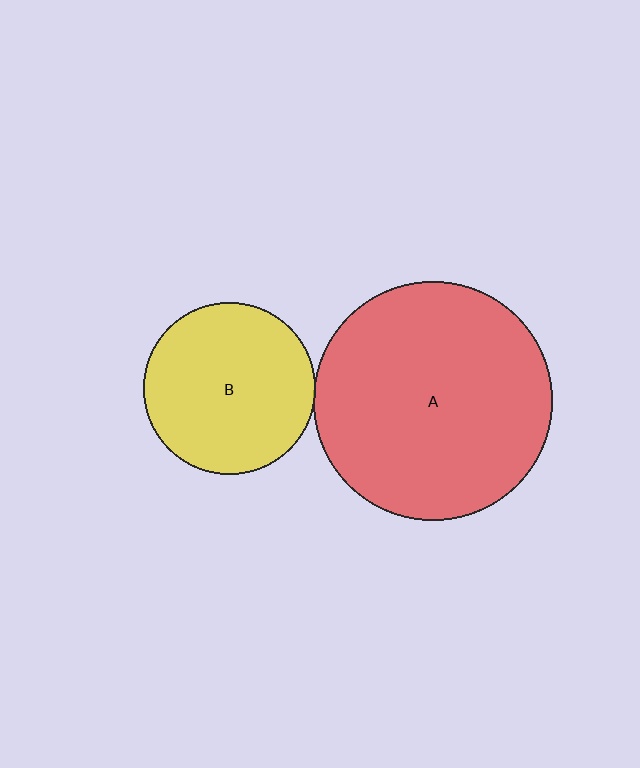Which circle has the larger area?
Circle A (red).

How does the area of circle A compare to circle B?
Approximately 1.9 times.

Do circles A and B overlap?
Yes.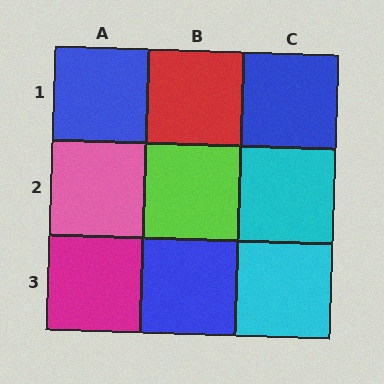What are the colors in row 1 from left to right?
Blue, red, blue.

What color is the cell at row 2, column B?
Lime.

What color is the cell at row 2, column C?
Cyan.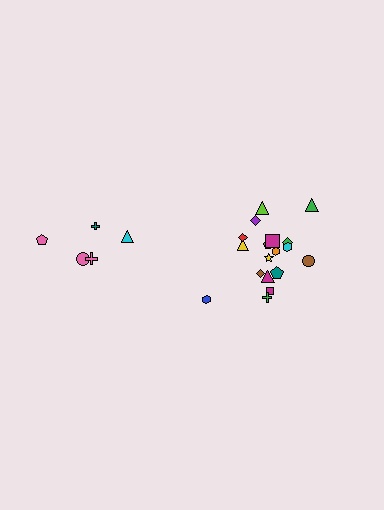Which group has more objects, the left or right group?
The right group.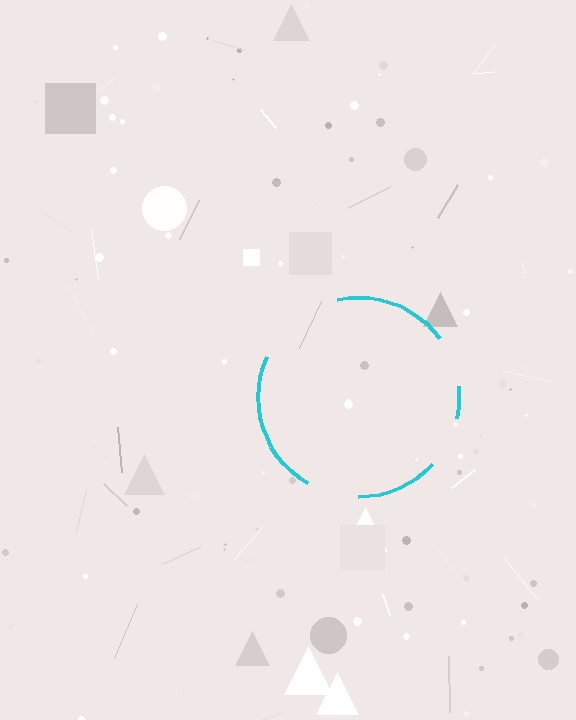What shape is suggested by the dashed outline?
The dashed outline suggests a circle.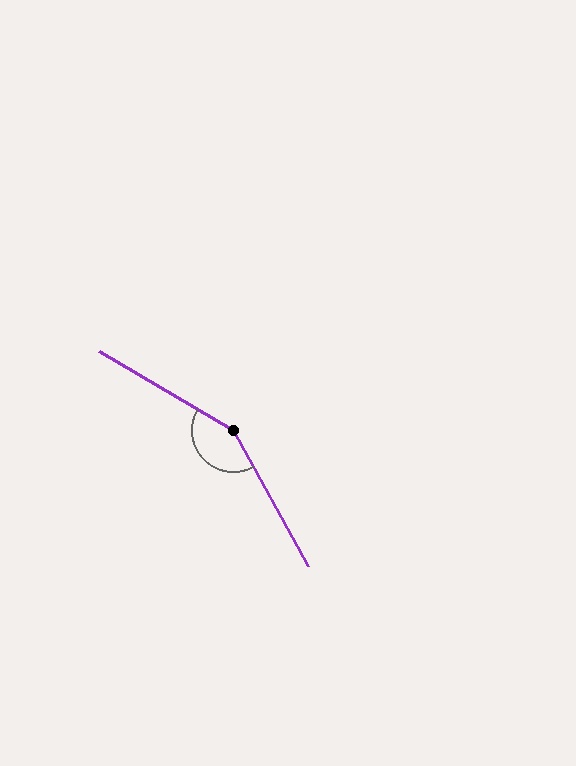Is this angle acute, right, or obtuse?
It is obtuse.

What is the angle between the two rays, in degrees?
Approximately 150 degrees.